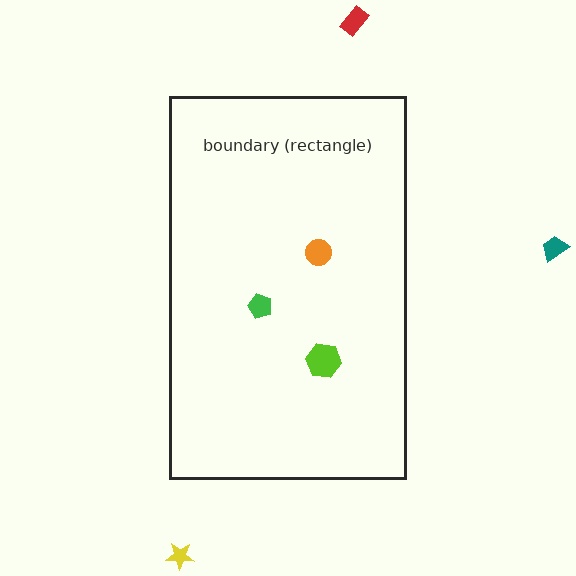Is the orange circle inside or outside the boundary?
Inside.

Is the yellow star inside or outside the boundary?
Outside.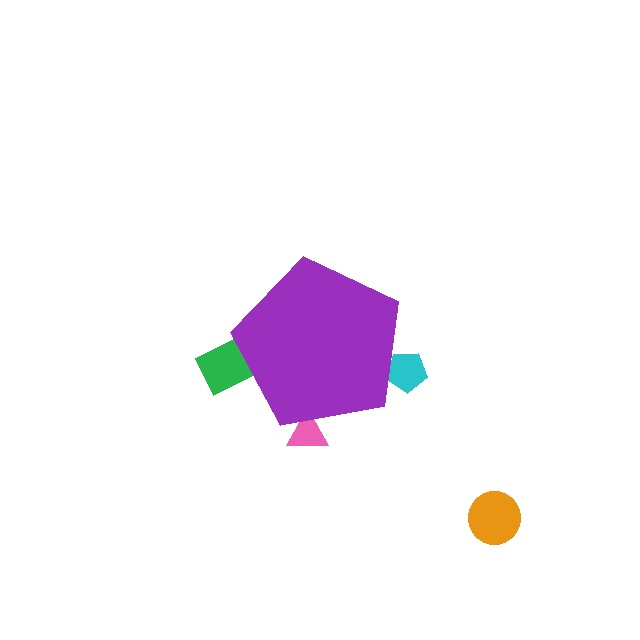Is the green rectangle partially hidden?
Yes, the green rectangle is partially hidden behind the purple pentagon.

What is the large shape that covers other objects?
A purple pentagon.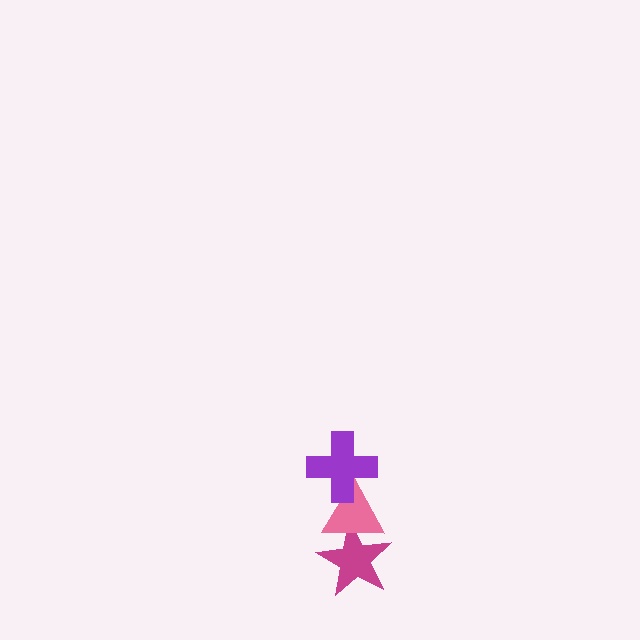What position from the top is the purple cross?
The purple cross is 1st from the top.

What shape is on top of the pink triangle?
The purple cross is on top of the pink triangle.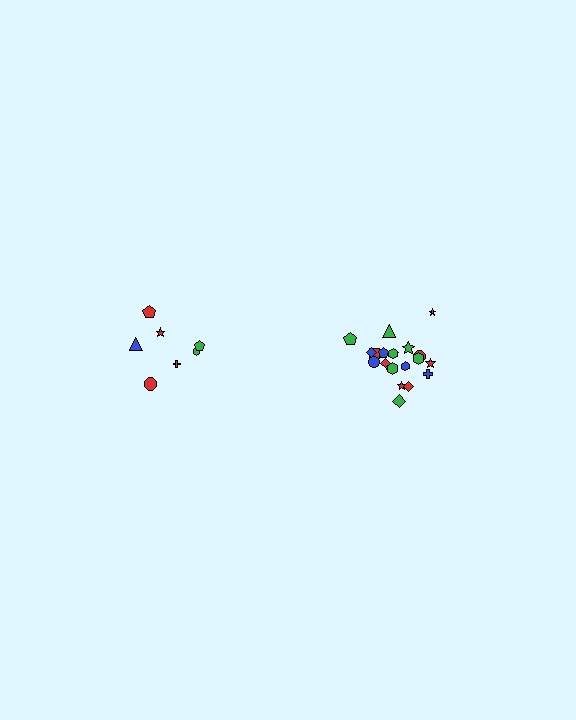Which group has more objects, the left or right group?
The right group.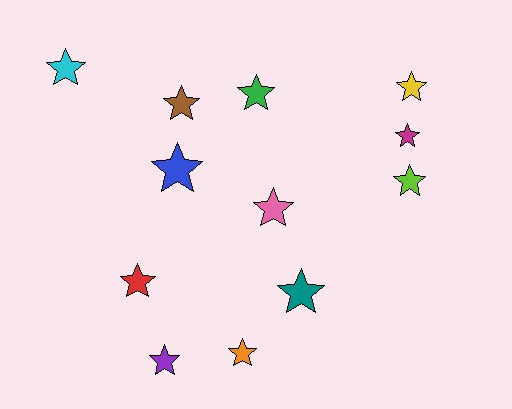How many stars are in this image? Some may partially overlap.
There are 12 stars.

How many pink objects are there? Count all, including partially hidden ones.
There is 1 pink object.